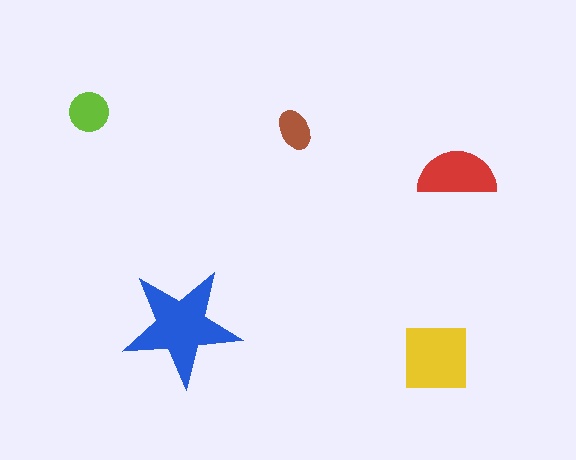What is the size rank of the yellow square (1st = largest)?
2nd.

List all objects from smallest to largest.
The brown ellipse, the lime circle, the red semicircle, the yellow square, the blue star.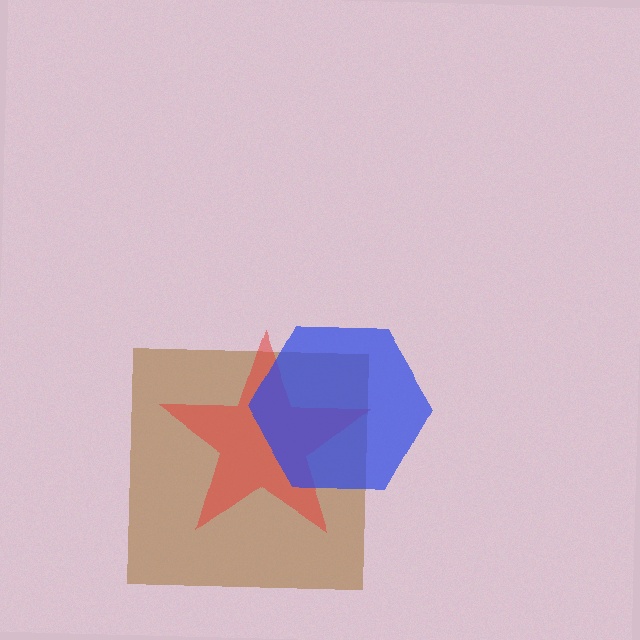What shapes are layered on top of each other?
The layered shapes are: a brown square, a red star, a blue hexagon.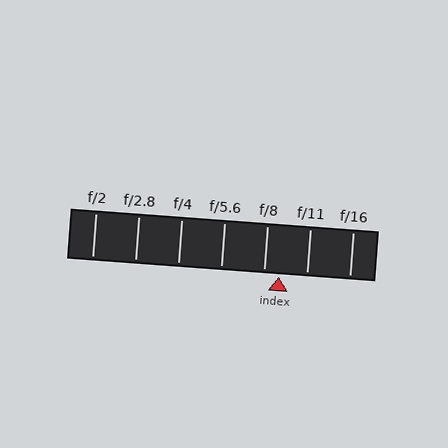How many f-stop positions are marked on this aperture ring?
There are 7 f-stop positions marked.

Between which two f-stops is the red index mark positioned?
The index mark is between f/8 and f/11.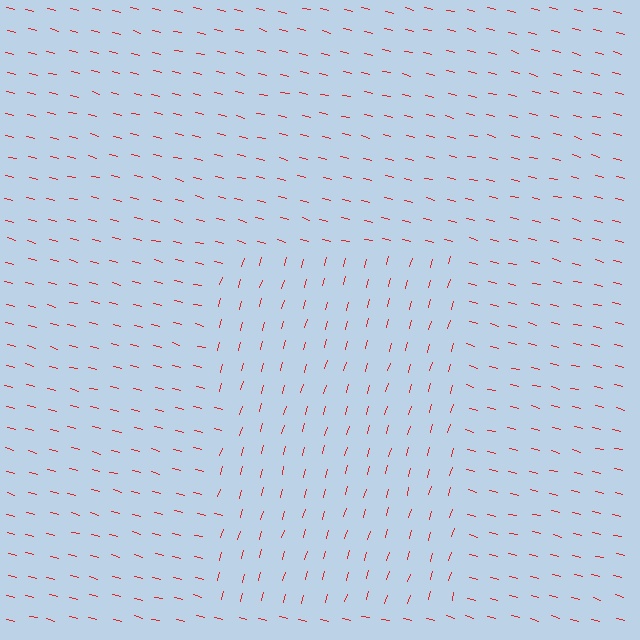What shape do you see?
I see a rectangle.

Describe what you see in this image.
The image is filled with small red line segments. A rectangle region in the image has lines oriented differently from the surrounding lines, creating a visible texture boundary.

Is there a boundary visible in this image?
Yes, there is a texture boundary formed by a change in line orientation.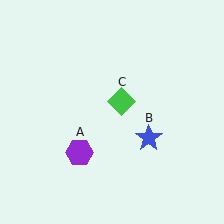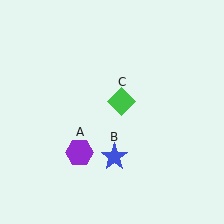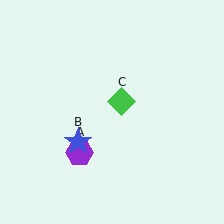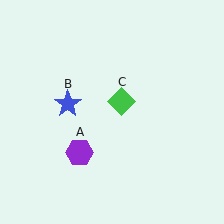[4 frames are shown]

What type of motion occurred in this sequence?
The blue star (object B) rotated clockwise around the center of the scene.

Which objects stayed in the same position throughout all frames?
Purple hexagon (object A) and green diamond (object C) remained stationary.